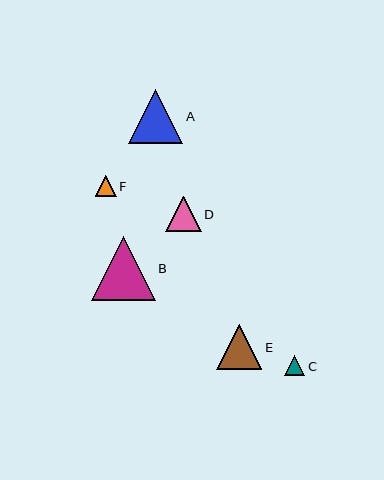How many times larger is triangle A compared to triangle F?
Triangle A is approximately 2.6 times the size of triangle F.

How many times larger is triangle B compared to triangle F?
Triangle B is approximately 3.0 times the size of triangle F.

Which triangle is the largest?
Triangle B is the largest with a size of approximately 64 pixels.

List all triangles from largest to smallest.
From largest to smallest: B, A, E, D, F, C.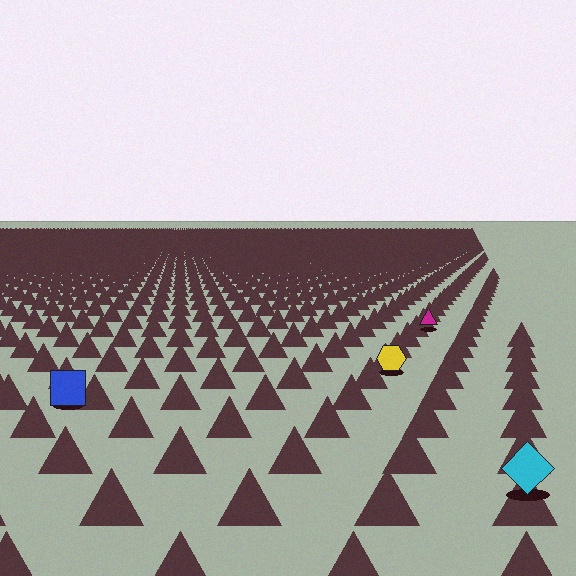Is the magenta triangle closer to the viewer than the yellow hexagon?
No. The yellow hexagon is closer — you can tell from the texture gradient: the ground texture is coarser near it.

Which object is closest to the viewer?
The cyan diamond is closest. The texture marks near it are larger and more spread out.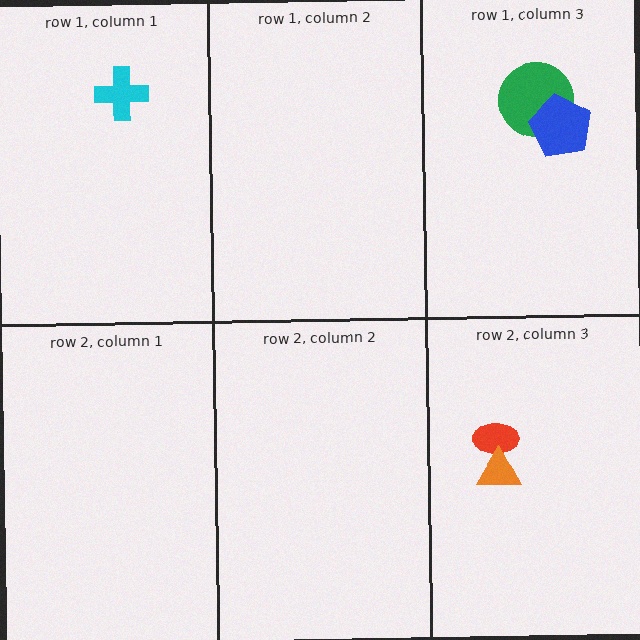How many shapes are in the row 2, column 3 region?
2.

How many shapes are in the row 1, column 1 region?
1.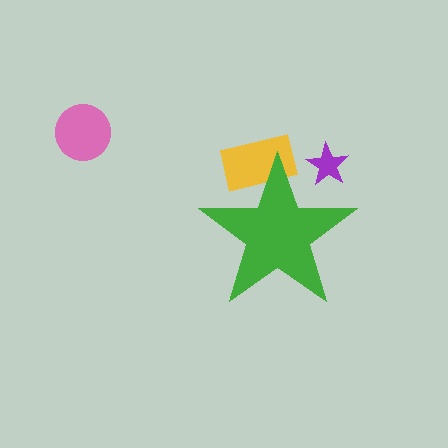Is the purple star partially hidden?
Yes, the purple star is partially hidden behind the green star.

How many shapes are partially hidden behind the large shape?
2 shapes are partially hidden.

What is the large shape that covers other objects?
A green star.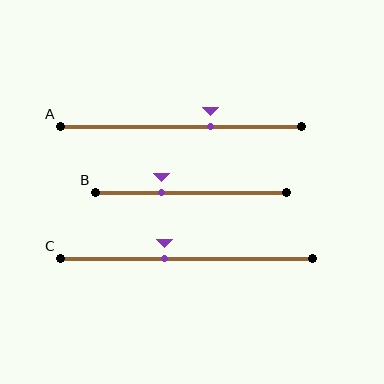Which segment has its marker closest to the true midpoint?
Segment C has its marker closest to the true midpoint.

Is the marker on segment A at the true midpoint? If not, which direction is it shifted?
No, the marker on segment A is shifted to the right by about 12% of the segment length.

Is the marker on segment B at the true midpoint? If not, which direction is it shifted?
No, the marker on segment B is shifted to the left by about 15% of the segment length.